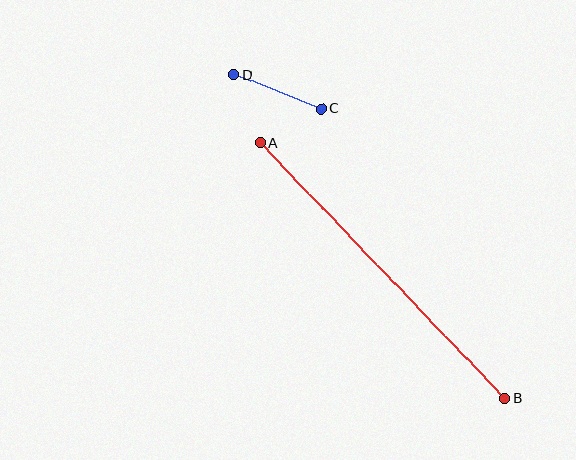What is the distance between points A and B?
The distance is approximately 354 pixels.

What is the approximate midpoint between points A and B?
The midpoint is at approximately (382, 271) pixels.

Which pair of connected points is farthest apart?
Points A and B are farthest apart.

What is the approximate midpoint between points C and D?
The midpoint is at approximately (277, 91) pixels.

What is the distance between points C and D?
The distance is approximately 94 pixels.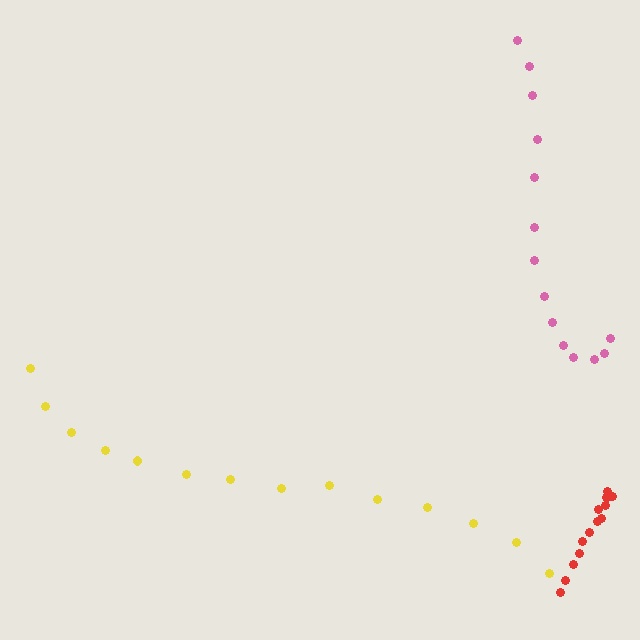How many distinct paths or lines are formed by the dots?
There are 3 distinct paths.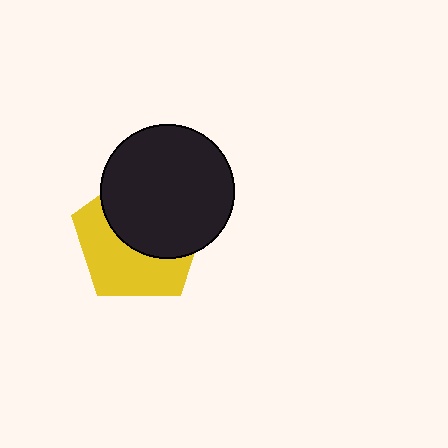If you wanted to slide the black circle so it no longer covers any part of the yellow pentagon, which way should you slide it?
Slide it toward the upper-right — that is the most direct way to separate the two shapes.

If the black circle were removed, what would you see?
You would see the complete yellow pentagon.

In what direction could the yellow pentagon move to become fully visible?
The yellow pentagon could move toward the lower-left. That would shift it out from behind the black circle entirely.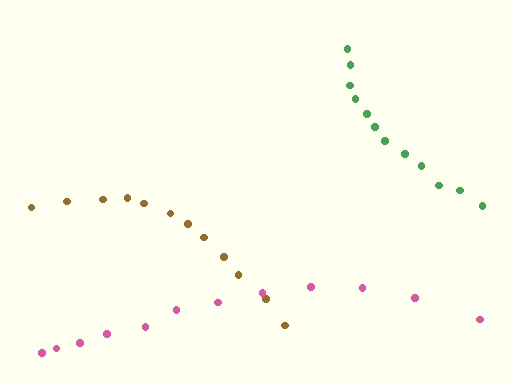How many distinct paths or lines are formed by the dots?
There are 3 distinct paths.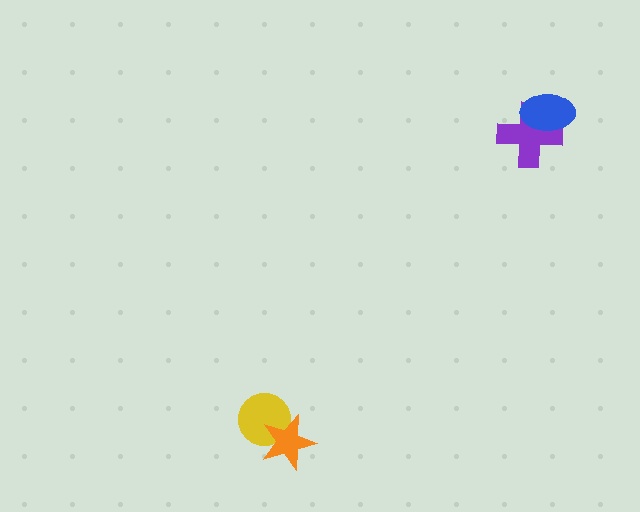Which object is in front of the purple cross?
The blue ellipse is in front of the purple cross.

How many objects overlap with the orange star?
1 object overlaps with the orange star.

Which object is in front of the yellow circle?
The orange star is in front of the yellow circle.